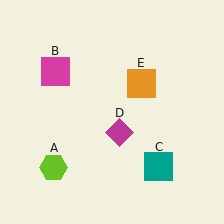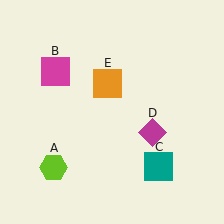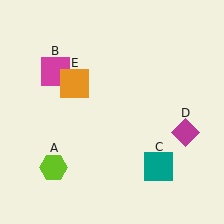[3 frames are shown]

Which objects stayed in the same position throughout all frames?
Lime hexagon (object A) and magenta square (object B) and teal square (object C) remained stationary.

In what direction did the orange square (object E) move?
The orange square (object E) moved left.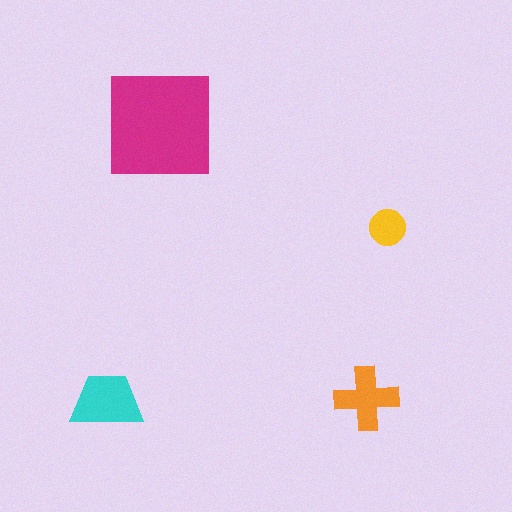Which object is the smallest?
The yellow circle.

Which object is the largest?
The magenta square.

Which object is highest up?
The magenta square is topmost.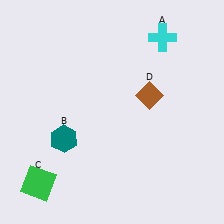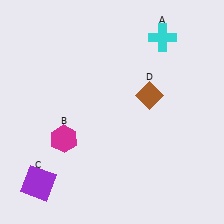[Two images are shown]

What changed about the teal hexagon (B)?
In Image 1, B is teal. In Image 2, it changed to magenta.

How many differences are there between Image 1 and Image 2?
There are 2 differences between the two images.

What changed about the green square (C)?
In Image 1, C is green. In Image 2, it changed to purple.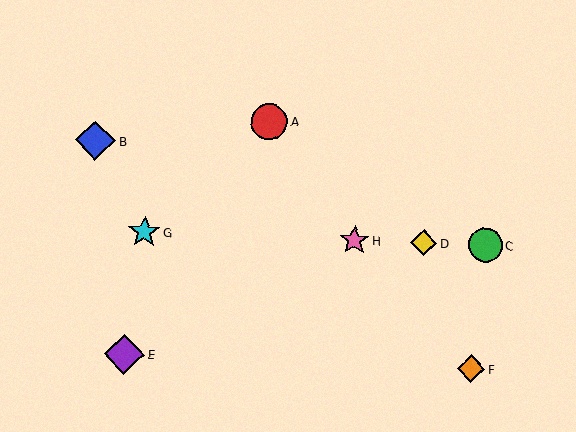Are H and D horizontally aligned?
Yes, both are at y≈240.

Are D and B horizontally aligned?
No, D is at y≈243 and B is at y≈140.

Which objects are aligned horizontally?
Objects C, D, G, H are aligned horizontally.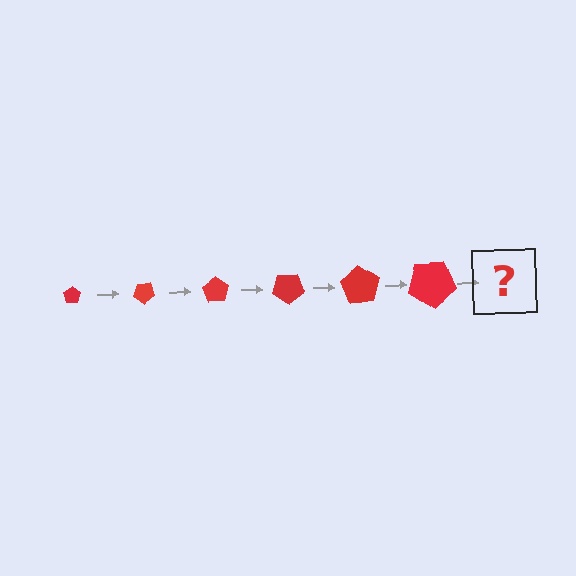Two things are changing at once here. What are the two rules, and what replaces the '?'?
The two rules are that the pentagon grows larger each step and it rotates 35 degrees each step. The '?' should be a pentagon, larger than the previous one and rotated 210 degrees from the start.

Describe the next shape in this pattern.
It should be a pentagon, larger than the previous one and rotated 210 degrees from the start.